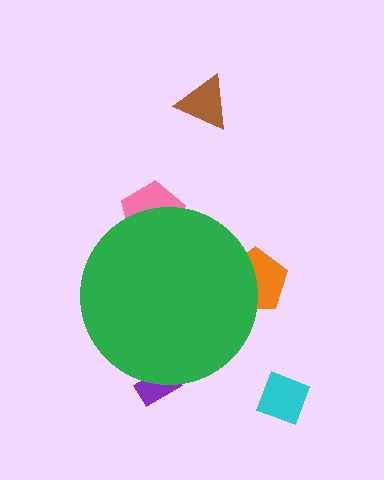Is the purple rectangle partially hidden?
Yes, the purple rectangle is partially hidden behind the green circle.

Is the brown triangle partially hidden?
No, the brown triangle is fully visible.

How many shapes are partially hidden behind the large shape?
3 shapes are partially hidden.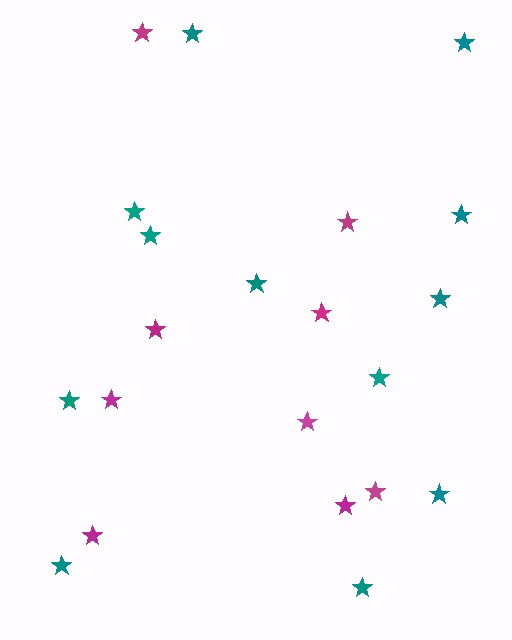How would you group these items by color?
There are 2 groups: one group of magenta stars (9) and one group of teal stars (12).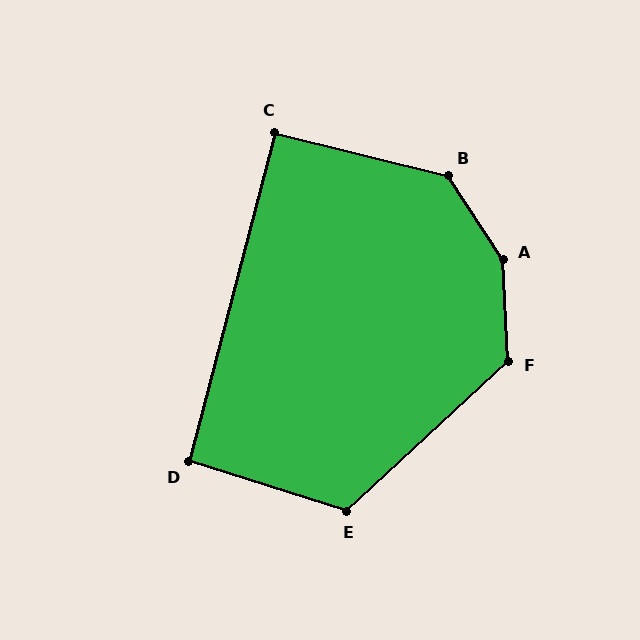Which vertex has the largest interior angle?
A, at approximately 150 degrees.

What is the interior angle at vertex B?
Approximately 137 degrees (obtuse).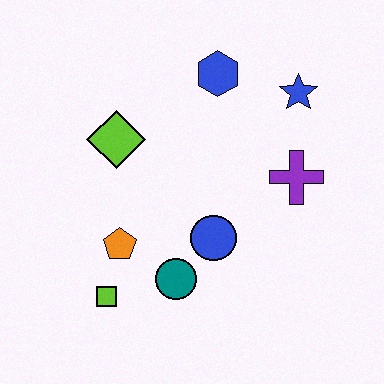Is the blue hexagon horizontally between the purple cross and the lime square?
Yes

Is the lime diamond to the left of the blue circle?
Yes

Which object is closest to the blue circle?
The teal circle is closest to the blue circle.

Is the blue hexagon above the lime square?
Yes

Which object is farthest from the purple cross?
The lime square is farthest from the purple cross.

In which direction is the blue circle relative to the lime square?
The blue circle is to the right of the lime square.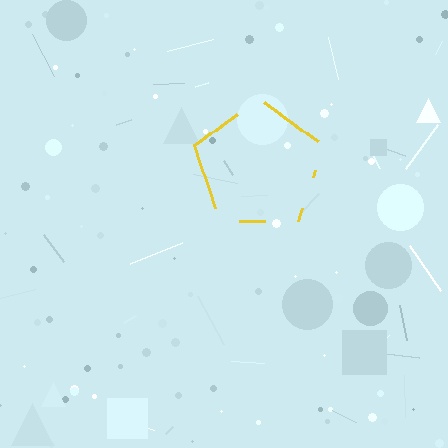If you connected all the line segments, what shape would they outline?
They would outline a pentagon.